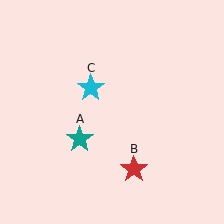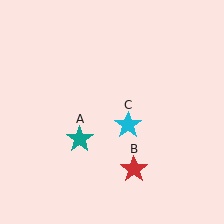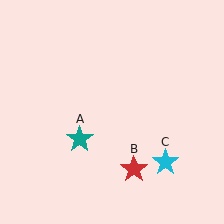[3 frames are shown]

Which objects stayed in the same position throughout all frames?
Teal star (object A) and red star (object B) remained stationary.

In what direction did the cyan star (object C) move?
The cyan star (object C) moved down and to the right.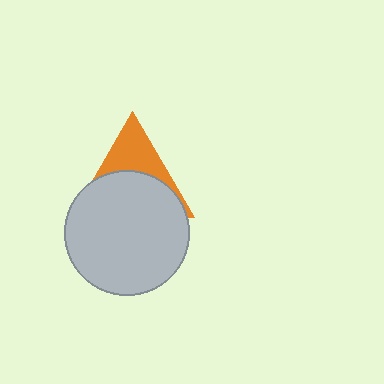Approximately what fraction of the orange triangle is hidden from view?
Roughly 62% of the orange triangle is hidden behind the light gray circle.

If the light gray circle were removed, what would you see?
You would see the complete orange triangle.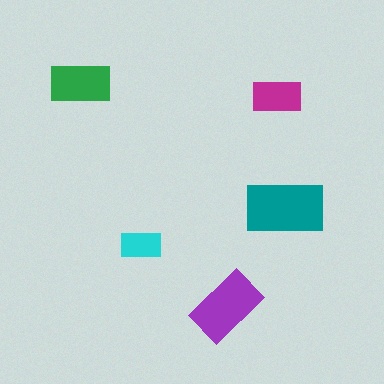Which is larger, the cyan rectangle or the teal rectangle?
The teal one.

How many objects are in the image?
There are 5 objects in the image.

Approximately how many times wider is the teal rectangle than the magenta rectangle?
About 1.5 times wider.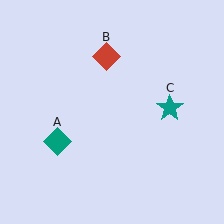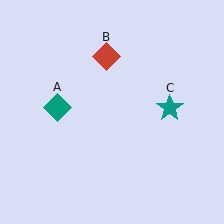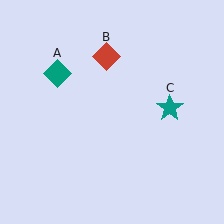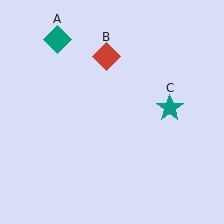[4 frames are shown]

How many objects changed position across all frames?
1 object changed position: teal diamond (object A).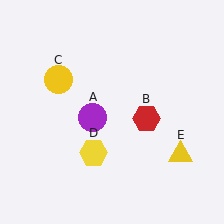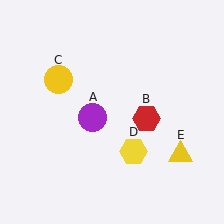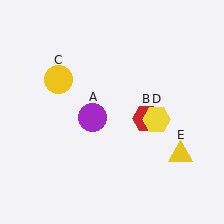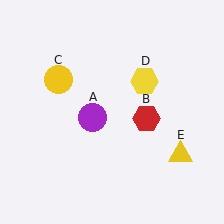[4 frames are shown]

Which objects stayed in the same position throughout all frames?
Purple circle (object A) and red hexagon (object B) and yellow circle (object C) and yellow triangle (object E) remained stationary.